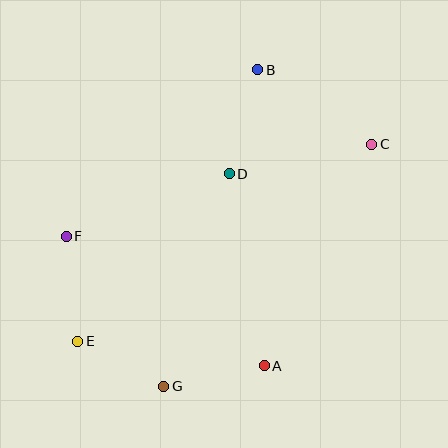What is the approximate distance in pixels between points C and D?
The distance between C and D is approximately 146 pixels.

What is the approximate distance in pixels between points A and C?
The distance between A and C is approximately 246 pixels.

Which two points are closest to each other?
Points E and G are closest to each other.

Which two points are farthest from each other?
Points C and E are farthest from each other.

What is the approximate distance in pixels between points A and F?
The distance between A and F is approximately 237 pixels.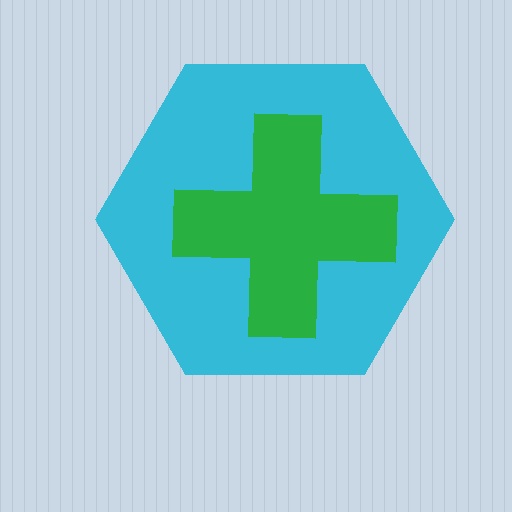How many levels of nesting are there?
2.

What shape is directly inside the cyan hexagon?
The green cross.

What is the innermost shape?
The green cross.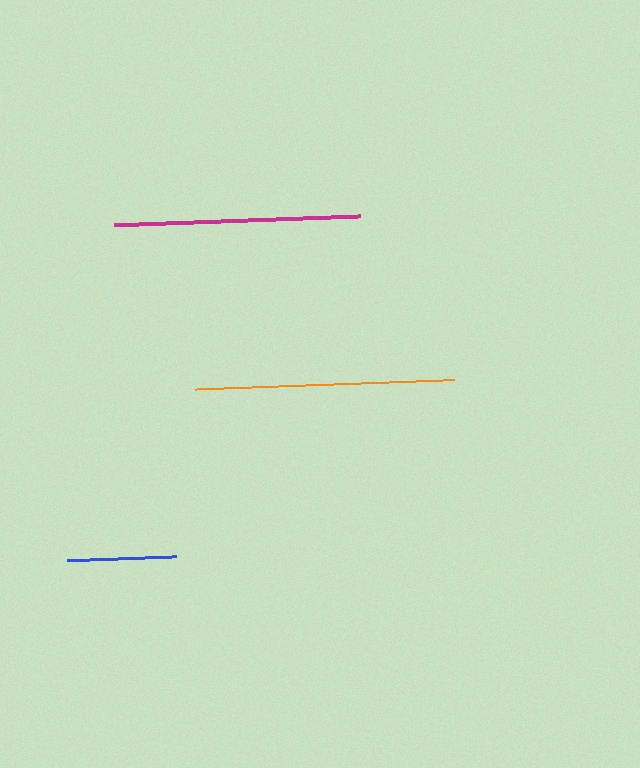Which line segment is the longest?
The orange line is the longest at approximately 260 pixels.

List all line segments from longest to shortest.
From longest to shortest: orange, magenta, blue.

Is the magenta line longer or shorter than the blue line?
The magenta line is longer than the blue line.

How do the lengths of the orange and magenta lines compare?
The orange and magenta lines are approximately the same length.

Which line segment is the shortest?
The blue line is the shortest at approximately 109 pixels.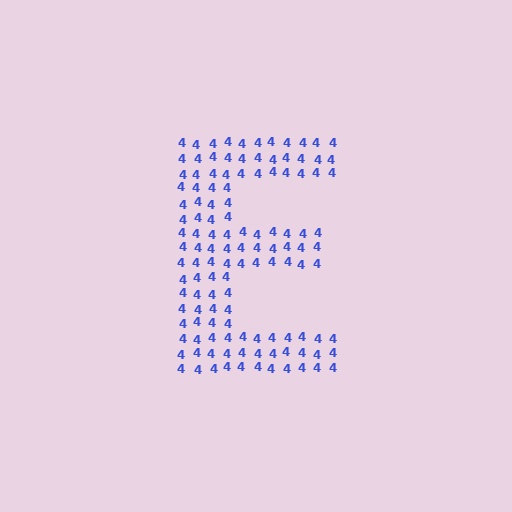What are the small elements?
The small elements are digit 4's.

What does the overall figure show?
The overall figure shows the letter E.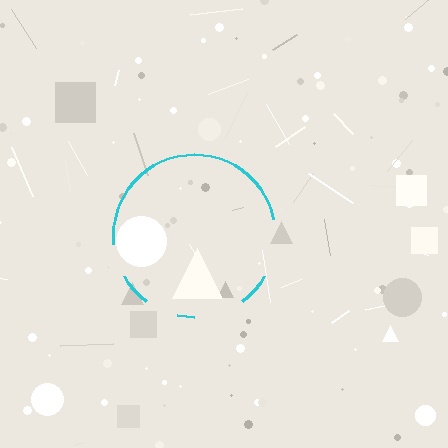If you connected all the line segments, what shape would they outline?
They would outline a circle.